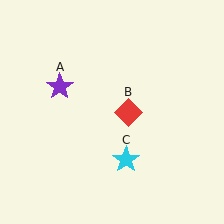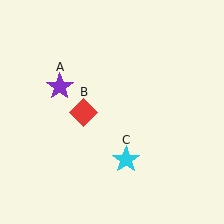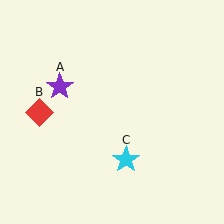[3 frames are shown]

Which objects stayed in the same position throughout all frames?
Purple star (object A) and cyan star (object C) remained stationary.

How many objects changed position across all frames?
1 object changed position: red diamond (object B).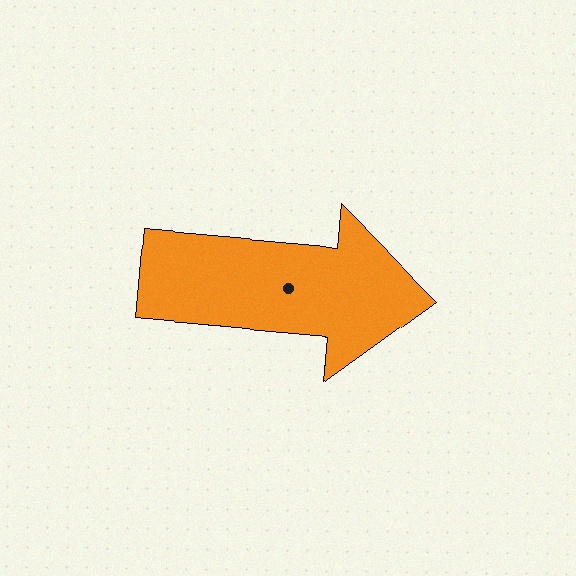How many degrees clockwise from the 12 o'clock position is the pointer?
Approximately 95 degrees.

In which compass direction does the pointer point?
East.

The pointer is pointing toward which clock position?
Roughly 3 o'clock.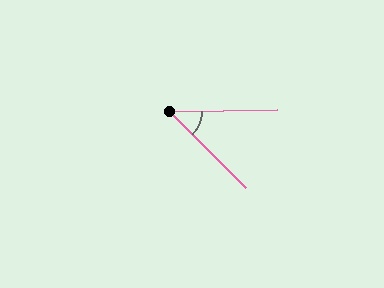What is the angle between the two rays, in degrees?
Approximately 46 degrees.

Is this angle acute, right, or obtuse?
It is acute.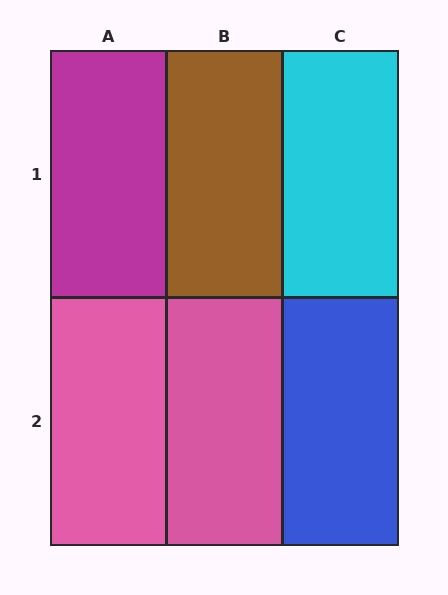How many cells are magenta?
1 cell is magenta.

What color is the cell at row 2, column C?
Blue.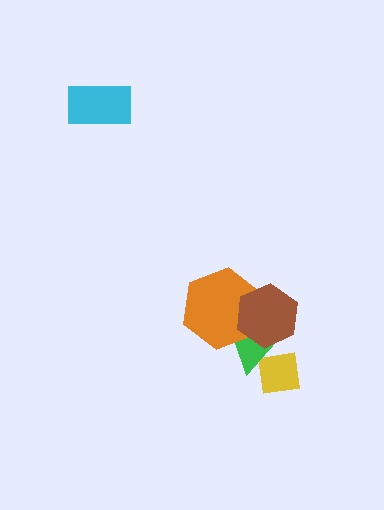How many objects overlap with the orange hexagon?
2 objects overlap with the orange hexagon.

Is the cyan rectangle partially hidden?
No, no other shape covers it.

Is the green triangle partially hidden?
Yes, it is partially covered by another shape.